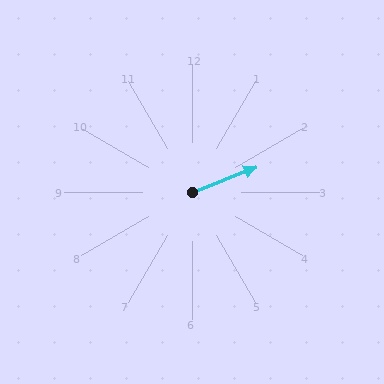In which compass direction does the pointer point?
East.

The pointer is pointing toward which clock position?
Roughly 2 o'clock.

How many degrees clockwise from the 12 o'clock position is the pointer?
Approximately 69 degrees.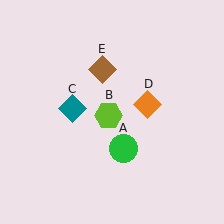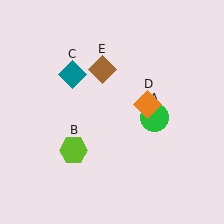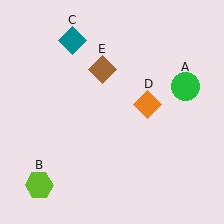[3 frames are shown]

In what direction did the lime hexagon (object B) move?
The lime hexagon (object B) moved down and to the left.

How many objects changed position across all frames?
3 objects changed position: green circle (object A), lime hexagon (object B), teal diamond (object C).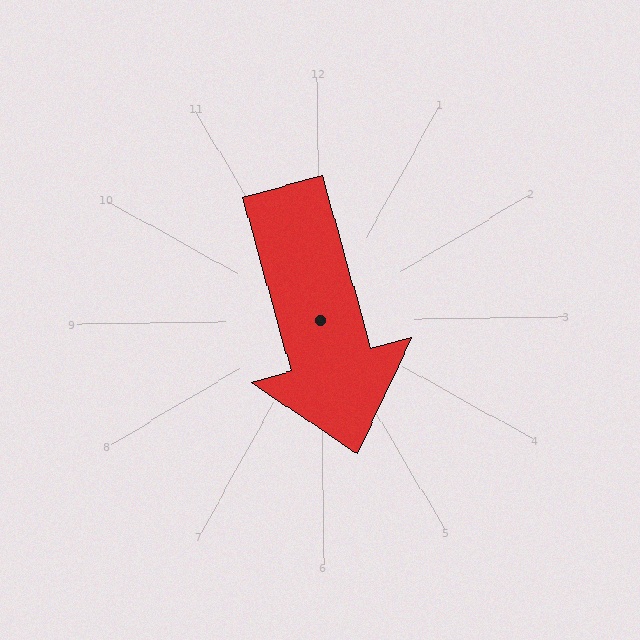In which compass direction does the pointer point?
South.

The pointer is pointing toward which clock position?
Roughly 6 o'clock.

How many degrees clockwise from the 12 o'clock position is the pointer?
Approximately 165 degrees.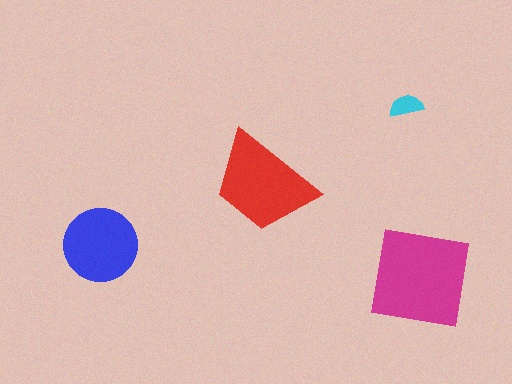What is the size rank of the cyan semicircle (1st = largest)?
4th.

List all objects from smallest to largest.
The cyan semicircle, the blue circle, the red trapezoid, the magenta square.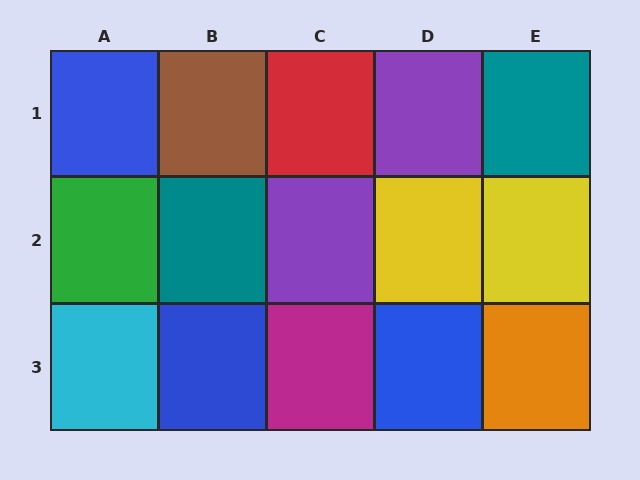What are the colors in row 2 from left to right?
Green, teal, purple, yellow, yellow.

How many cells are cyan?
1 cell is cyan.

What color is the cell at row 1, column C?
Red.